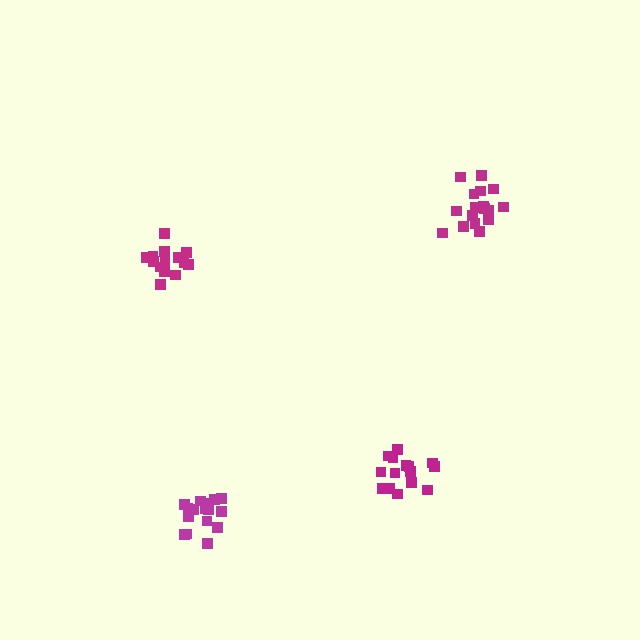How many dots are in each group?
Group 1: 17 dots, Group 2: 14 dots, Group 3: 17 dots, Group 4: 15 dots (63 total).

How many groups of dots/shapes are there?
There are 4 groups.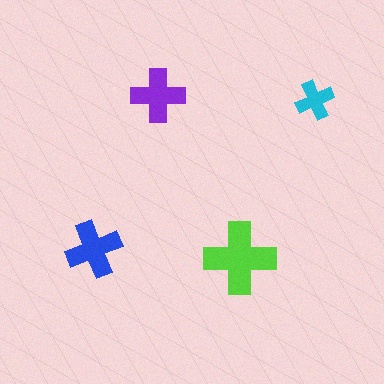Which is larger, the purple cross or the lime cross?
The lime one.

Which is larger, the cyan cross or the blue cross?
The blue one.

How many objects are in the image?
There are 4 objects in the image.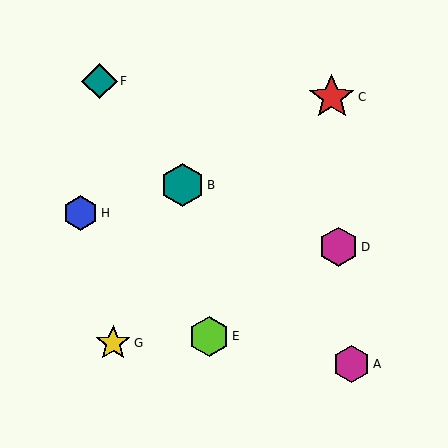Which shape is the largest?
The red star (labeled C) is the largest.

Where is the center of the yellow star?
The center of the yellow star is at (113, 343).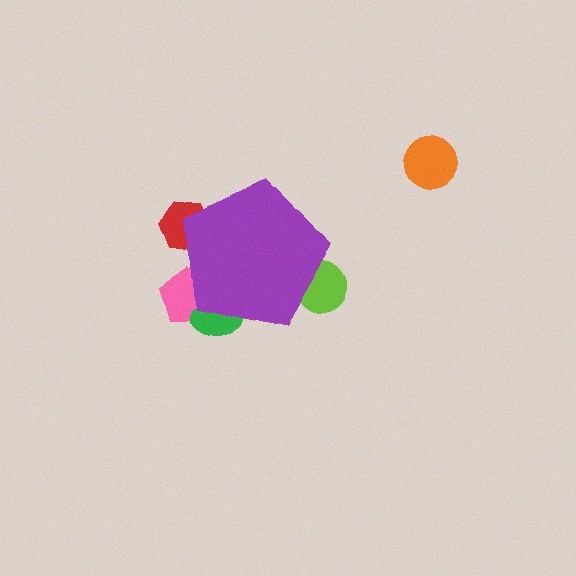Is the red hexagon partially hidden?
Yes, the red hexagon is partially hidden behind the purple pentagon.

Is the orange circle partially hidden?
No, the orange circle is fully visible.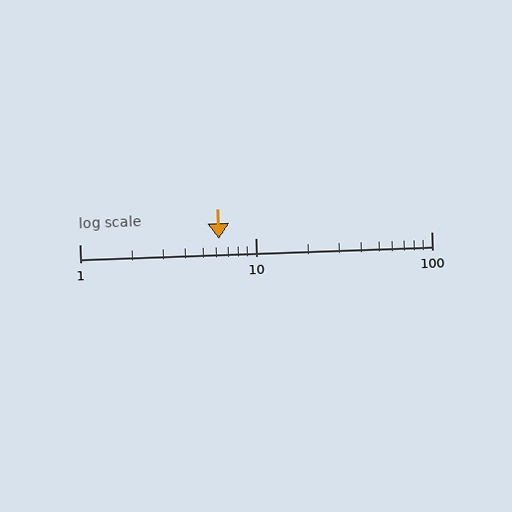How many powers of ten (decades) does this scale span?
The scale spans 2 decades, from 1 to 100.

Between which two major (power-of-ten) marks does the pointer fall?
The pointer is between 1 and 10.